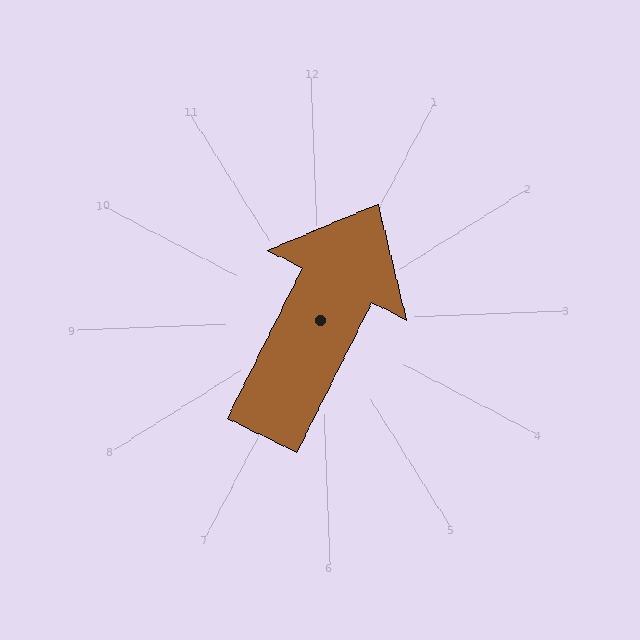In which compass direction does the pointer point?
Northeast.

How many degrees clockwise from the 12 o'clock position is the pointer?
Approximately 29 degrees.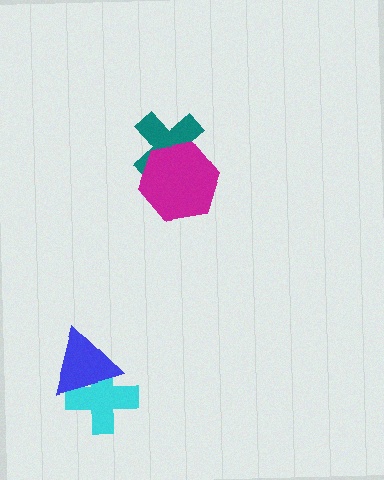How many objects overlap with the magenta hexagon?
1 object overlaps with the magenta hexagon.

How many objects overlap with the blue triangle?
1 object overlaps with the blue triangle.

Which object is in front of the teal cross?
The magenta hexagon is in front of the teal cross.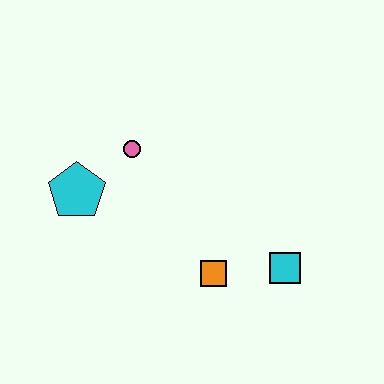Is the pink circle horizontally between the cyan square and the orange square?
No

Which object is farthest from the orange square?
The cyan pentagon is farthest from the orange square.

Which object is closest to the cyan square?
The orange square is closest to the cyan square.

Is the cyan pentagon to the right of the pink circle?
No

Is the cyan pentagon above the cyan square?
Yes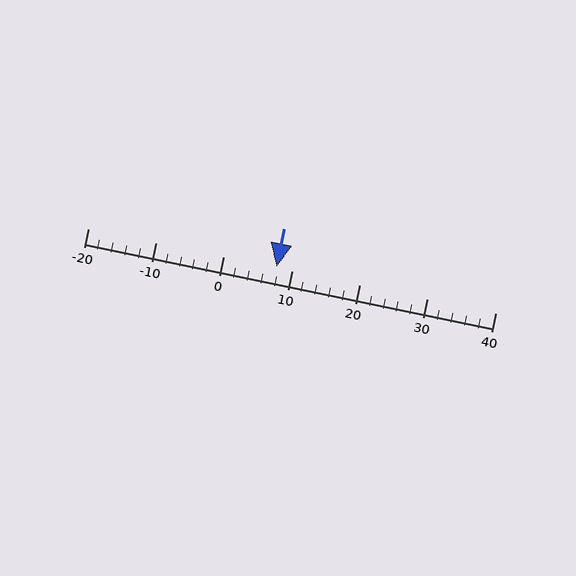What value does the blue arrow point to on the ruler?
The blue arrow points to approximately 8.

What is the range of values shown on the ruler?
The ruler shows values from -20 to 40.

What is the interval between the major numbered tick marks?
The major tick marks are spaced 10 units apart.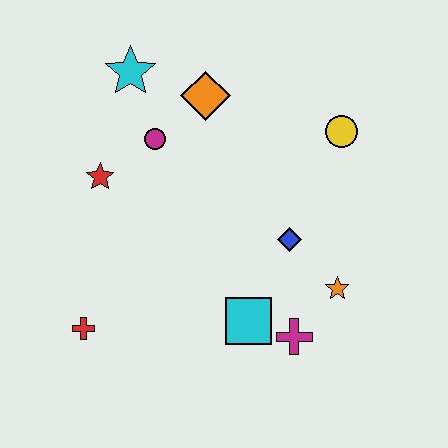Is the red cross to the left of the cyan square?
Yes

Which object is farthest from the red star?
The orange star is farthest from the red star.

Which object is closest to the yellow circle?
The blue diamond is closest to the yellow circle.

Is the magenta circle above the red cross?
Yes